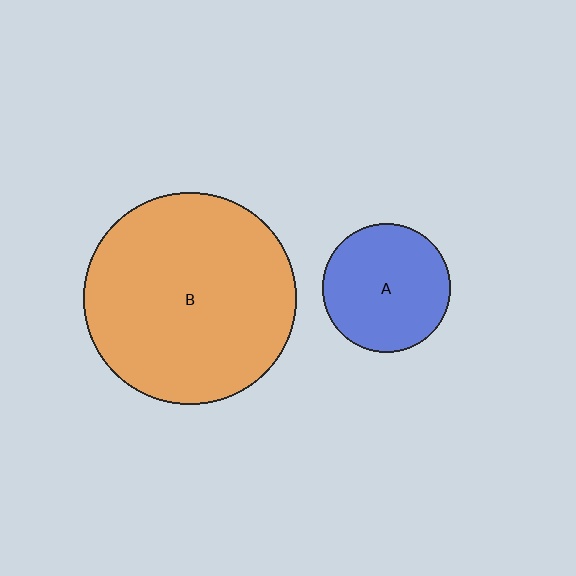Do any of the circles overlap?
No, none of the circles overlap.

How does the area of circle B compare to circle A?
Approximately 2.7 times.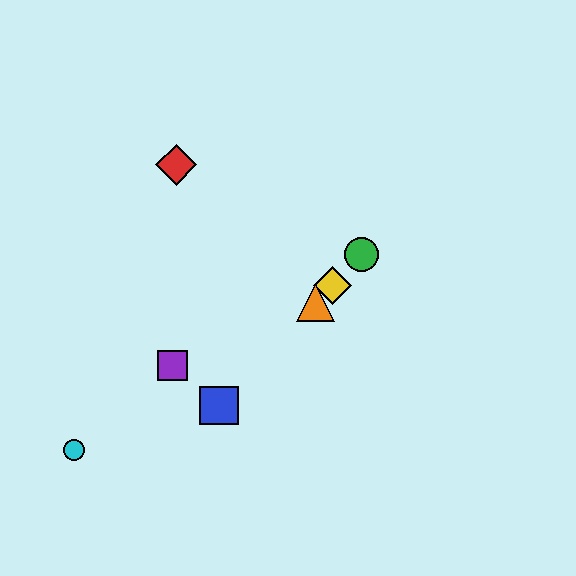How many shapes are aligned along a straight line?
4 shapes (the blue square, the green circle, the yellow diamond, the orange triangle) are aligned along a straight line.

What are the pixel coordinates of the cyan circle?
The cyan circle is at (74, 450).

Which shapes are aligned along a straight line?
The blue square, the green circle, the yellow diamond, the orange triangle are aligned along a straight line.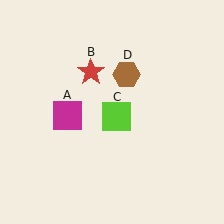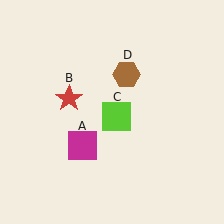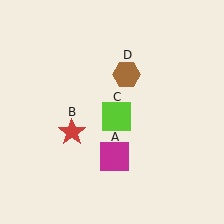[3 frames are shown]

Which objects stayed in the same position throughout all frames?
Lime square (object C) and brown hexagon (object D) remained stationary.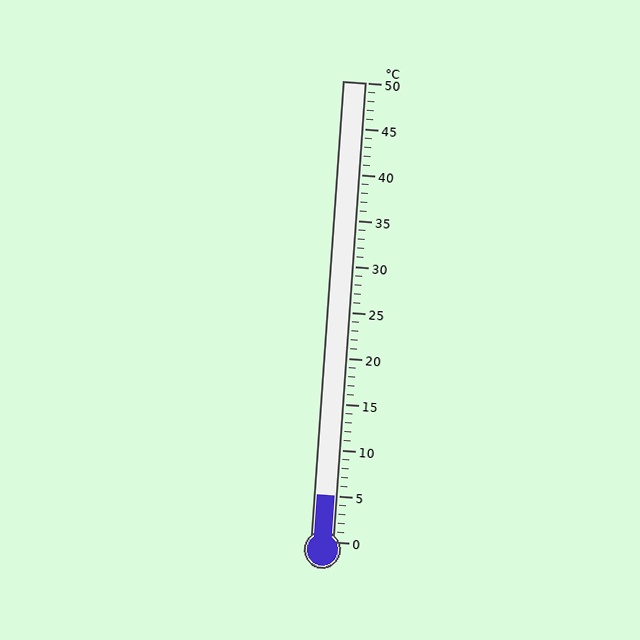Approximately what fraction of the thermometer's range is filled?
The thermometer is filled to approximately 10% of its range.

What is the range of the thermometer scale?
The thermometer scale ranges from 0°C to 50°C.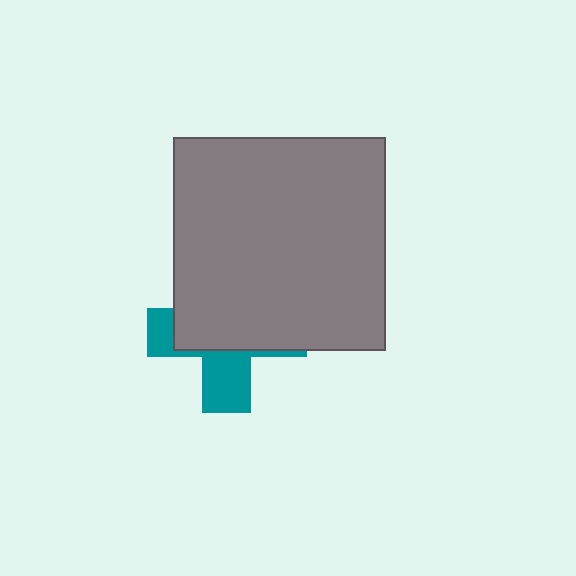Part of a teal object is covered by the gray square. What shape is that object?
It is a cross.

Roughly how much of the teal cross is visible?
A small part of it is visible (roughly 36%).